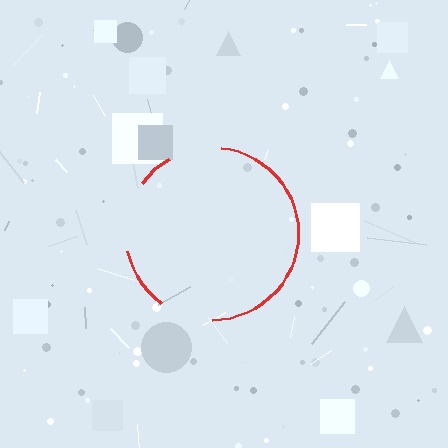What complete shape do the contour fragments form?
The contour fragments form a circle.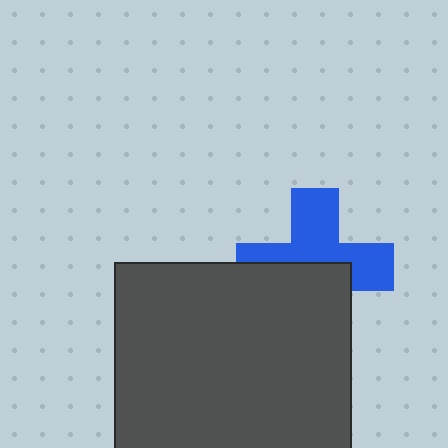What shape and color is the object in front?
The object in front is a dark gray square.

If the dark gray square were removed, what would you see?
You would see the complete blue cross.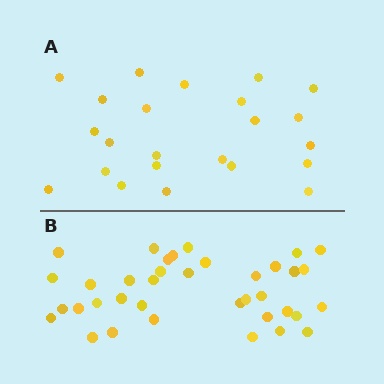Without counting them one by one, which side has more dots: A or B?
Region B (the bottom region) has more dots.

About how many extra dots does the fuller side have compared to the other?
Region B has approximately 15 more dots than region A.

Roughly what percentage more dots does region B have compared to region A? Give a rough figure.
About 60% more.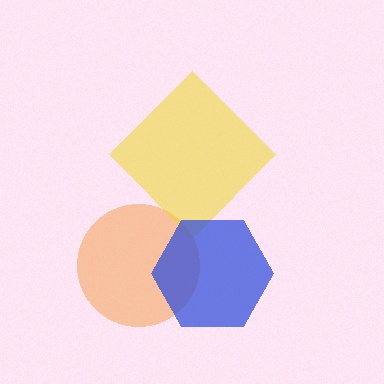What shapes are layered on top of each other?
The layered shapes are: an orange circle, a yellow diamond, a blue hexagon.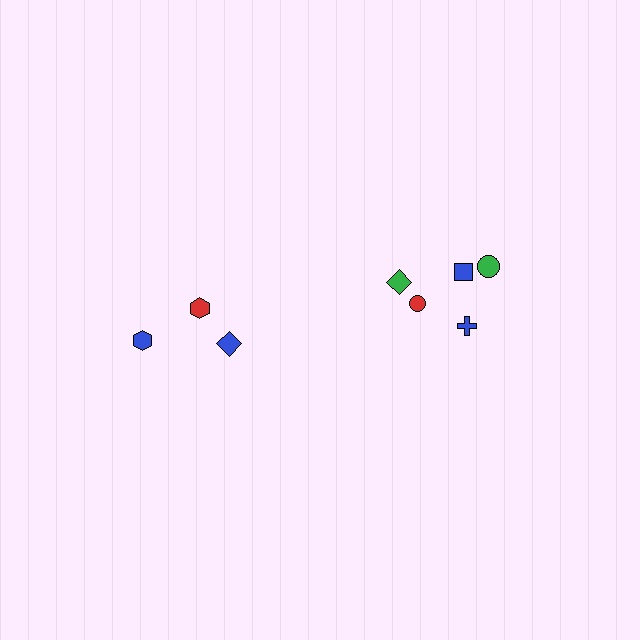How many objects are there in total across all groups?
There are 8 objects.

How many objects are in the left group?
There are 3 objects.